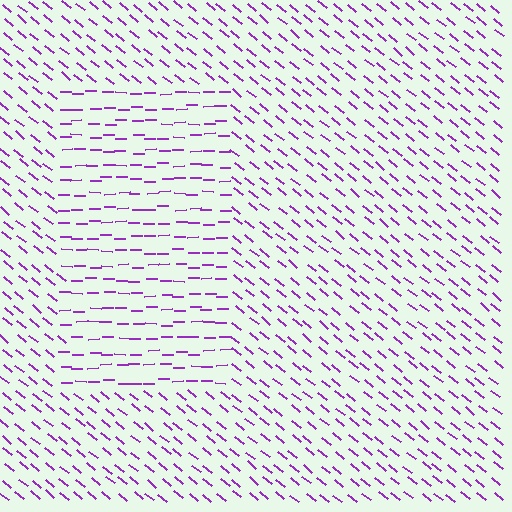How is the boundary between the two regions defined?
The boundary is defined purely by a change in line orientation (approximately 39 degrees difference). All lines are the same color and thickness.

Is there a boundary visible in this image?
Yes, there is a texture boundary formed by a change in line orientation.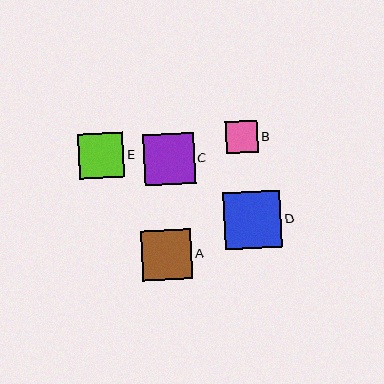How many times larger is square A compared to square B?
Square A is approximately 1.6 times the size of square B.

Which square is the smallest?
Square B is the smallest with a size of approximately 32 pixels.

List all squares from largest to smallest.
From largest to smallest: D, C, A, E, B.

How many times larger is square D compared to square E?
Square D is approximately 1.3 times the size of square E.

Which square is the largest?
Square D is the largest with a size of approximately 57 pixels.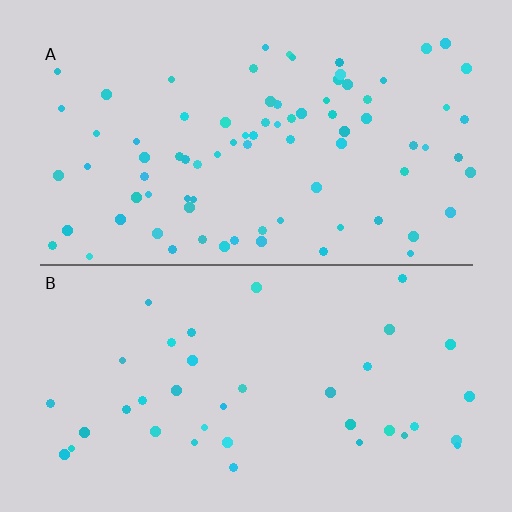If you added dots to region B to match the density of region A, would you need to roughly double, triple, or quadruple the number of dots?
Approximately double.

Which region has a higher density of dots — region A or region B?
A (the top).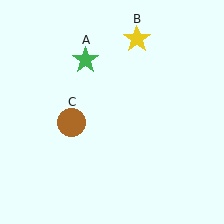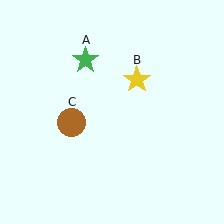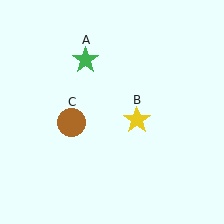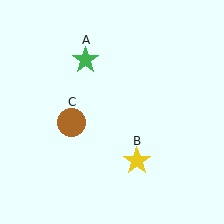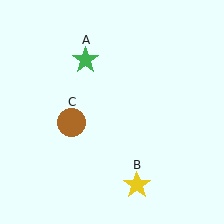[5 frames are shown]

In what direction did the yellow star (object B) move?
The yellow star (object B) moved down.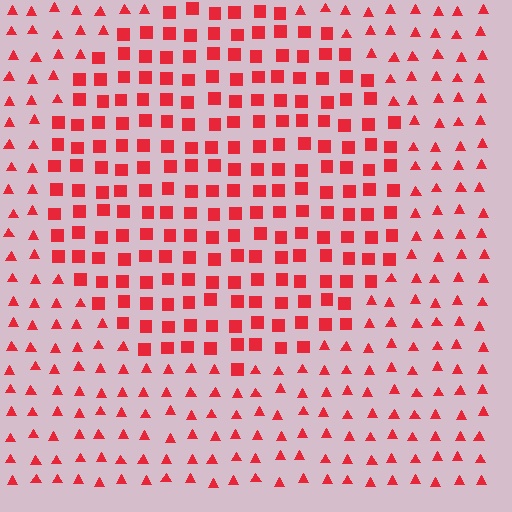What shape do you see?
I see a circle.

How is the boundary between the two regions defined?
The boundary is defined by a change in element shape: squares inside vs. triangles outside. All elements share the same color and spacing.